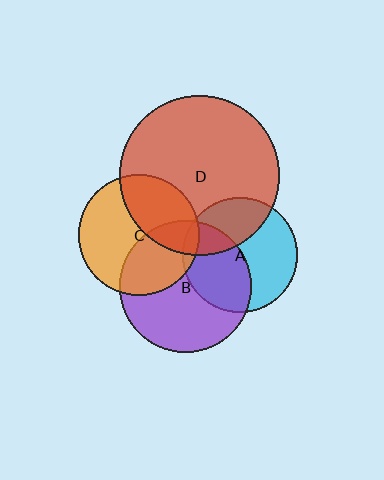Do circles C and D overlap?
Yes.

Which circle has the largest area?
Circle D (red).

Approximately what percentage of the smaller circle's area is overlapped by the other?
Approximately 35%.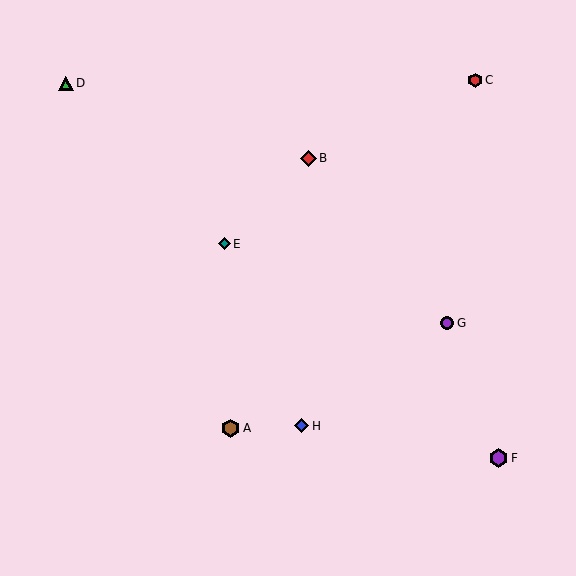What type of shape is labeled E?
Shape E is a teal diamond.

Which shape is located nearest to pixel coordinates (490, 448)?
The purple hexagon (labeled F) at (498, 458) is nearest to that location.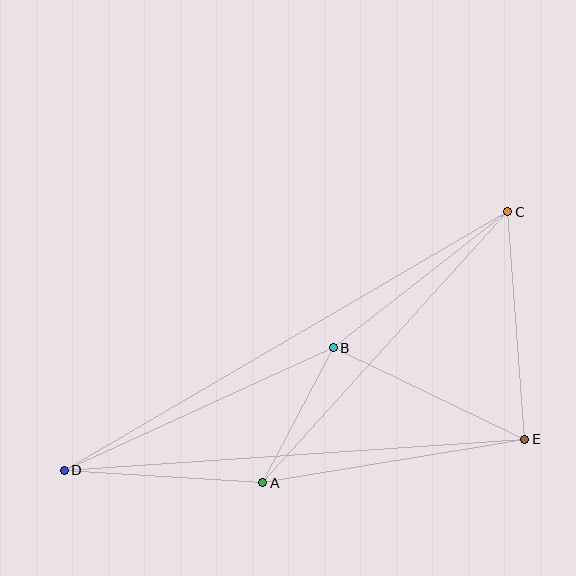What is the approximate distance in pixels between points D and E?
The distance between D and E is approximately 462 pixels.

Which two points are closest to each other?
Points A and B are closest to each other.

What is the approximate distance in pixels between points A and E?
The distance between A and E is approximately 266 pixels.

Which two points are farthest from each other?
Points C and D are farthest from each other.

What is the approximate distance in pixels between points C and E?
The distance between C and E is approximately 228 pixels.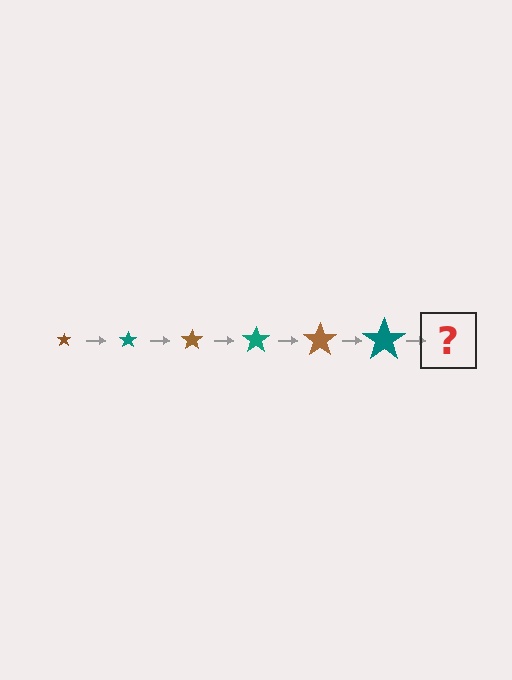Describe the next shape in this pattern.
It should be a brown star, larger than the previous one.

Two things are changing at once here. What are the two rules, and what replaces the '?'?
The two rules are that the star grows larger each step and the color cycles through brown and teal. The '?' should be a brown star, larger than the previous one.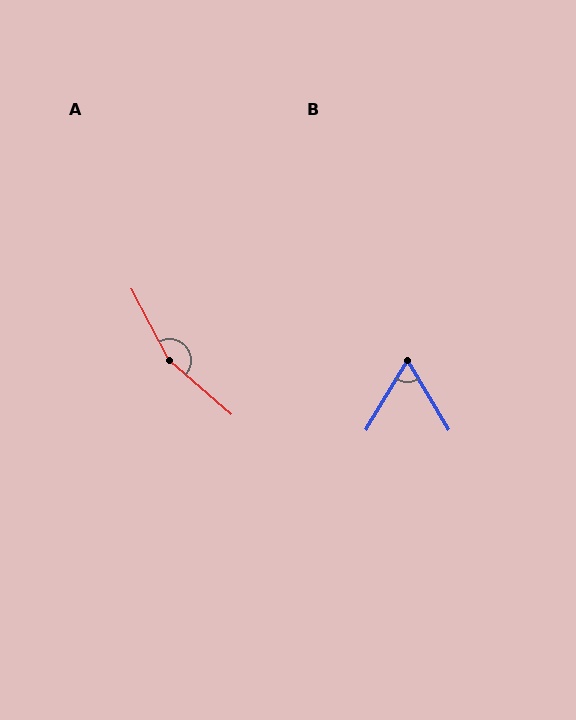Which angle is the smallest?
B, at approximately 62 degrees.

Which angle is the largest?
A, at approximately 159 degrees.